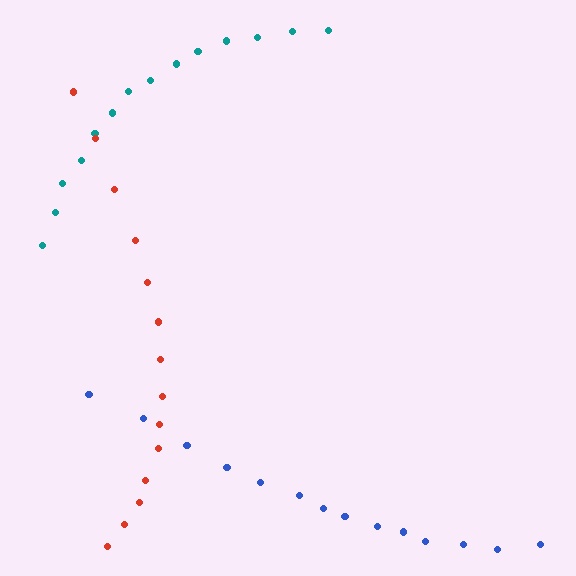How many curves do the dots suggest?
There are 3 distinct paths.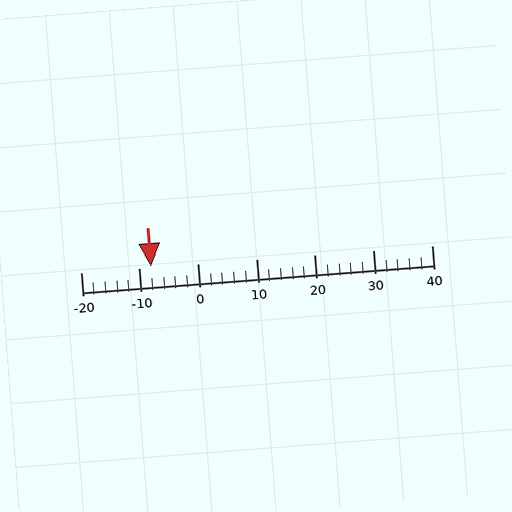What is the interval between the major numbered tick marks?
The major tick marks are spaced 10 units apart.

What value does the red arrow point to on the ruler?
The red arrow points to approximately -8.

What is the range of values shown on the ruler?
The ruler shows values from -20 to 40.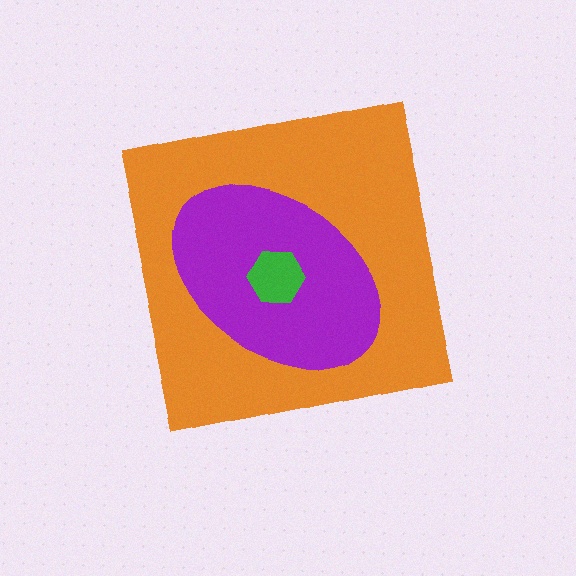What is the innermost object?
The green hexagon.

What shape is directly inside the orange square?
The purple ellipse.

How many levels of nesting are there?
3.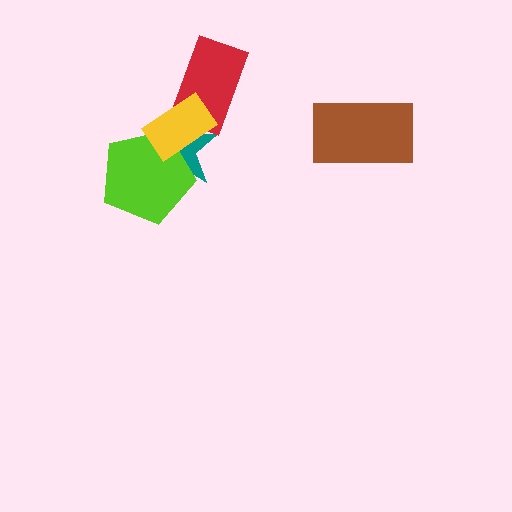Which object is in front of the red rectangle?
The yellow rectangle is in front of the red rectangle.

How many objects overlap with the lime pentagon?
2 objects overlap with the lime pentagon.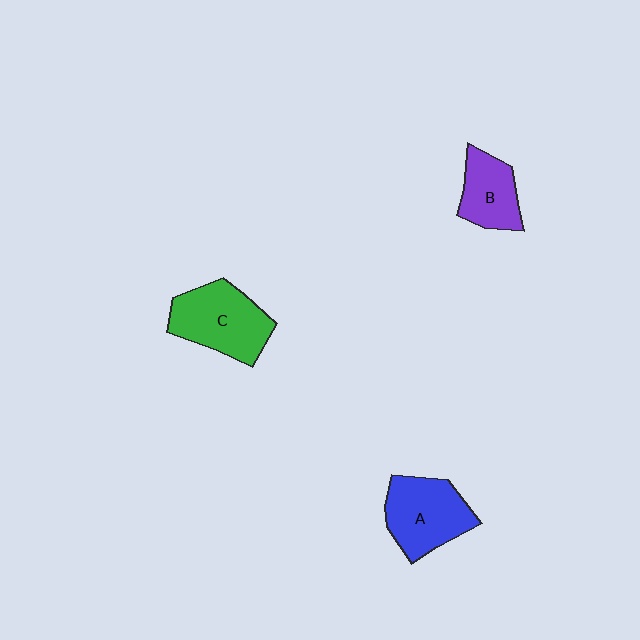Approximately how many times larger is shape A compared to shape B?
Approximately 1.4 times.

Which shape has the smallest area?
Shape B (purple).